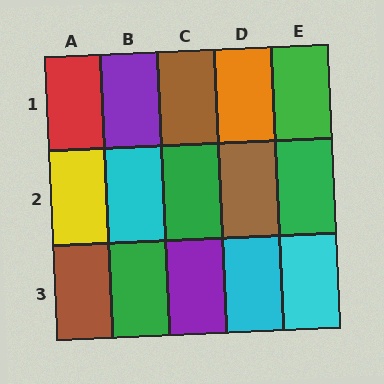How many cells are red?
1 cell is red.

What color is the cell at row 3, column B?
Green.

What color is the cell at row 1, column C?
Brown.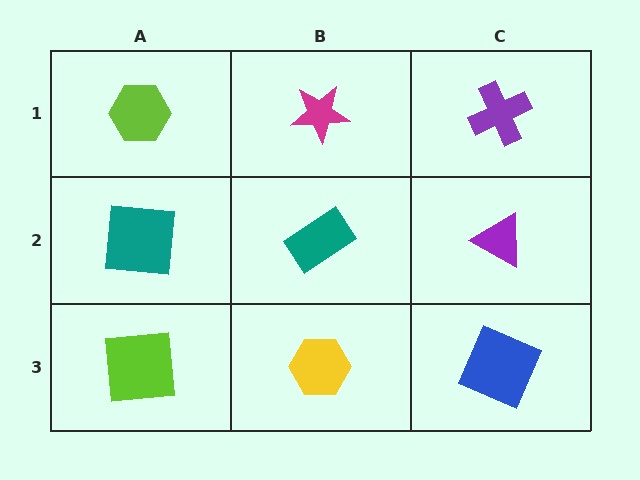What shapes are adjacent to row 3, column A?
A teal square (row 2, column A), a yellow hexagon (row 3, column B).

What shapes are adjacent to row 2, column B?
A magenta star (row 1, column B), a yellow hexagon (row 3, column B), a teal square (row 2, column A), a purple triangle (row 2, column C).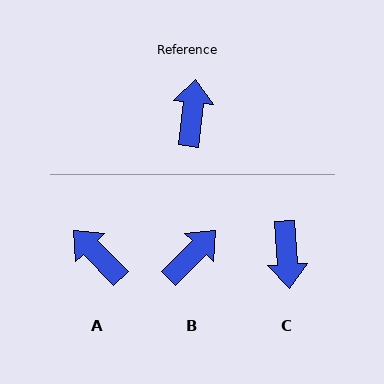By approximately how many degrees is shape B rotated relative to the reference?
Approximately 38 degrees clockwise.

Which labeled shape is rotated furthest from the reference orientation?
C, about 169 degrees away.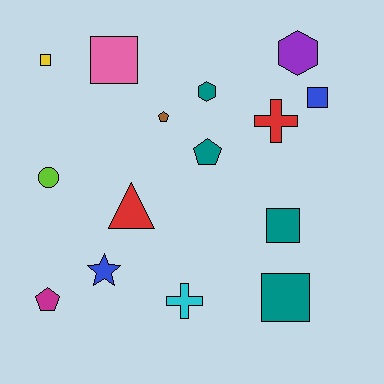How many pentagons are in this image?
There are 3 pentagons.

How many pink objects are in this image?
There is 1 pink object.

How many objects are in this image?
There are 15 objects.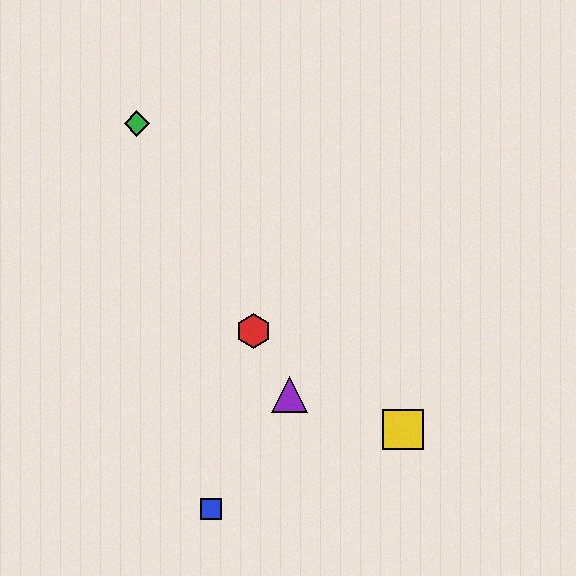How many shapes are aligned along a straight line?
3 shapes (the red hexagon, the green diamond, the purple triangle) are aligned along a straight line.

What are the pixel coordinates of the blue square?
The blue square is at (211, 509).